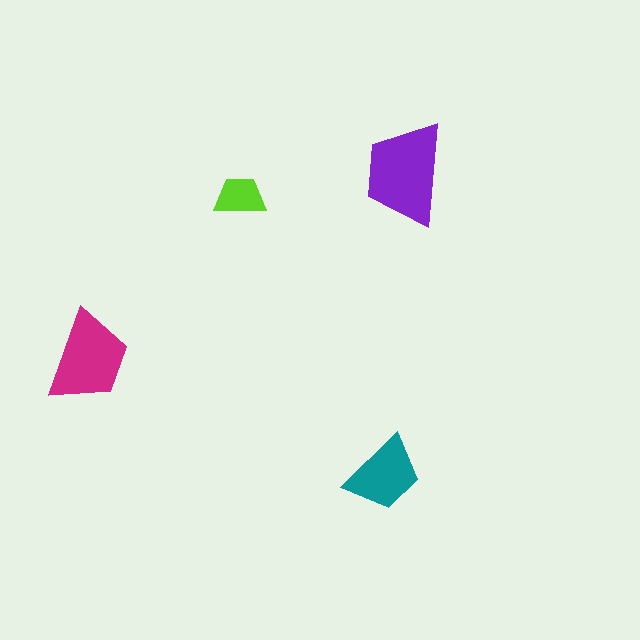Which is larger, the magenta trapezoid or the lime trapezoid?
The magenta one.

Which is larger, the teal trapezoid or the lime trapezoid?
The teal one.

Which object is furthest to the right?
The purple trapezoid is rightmost.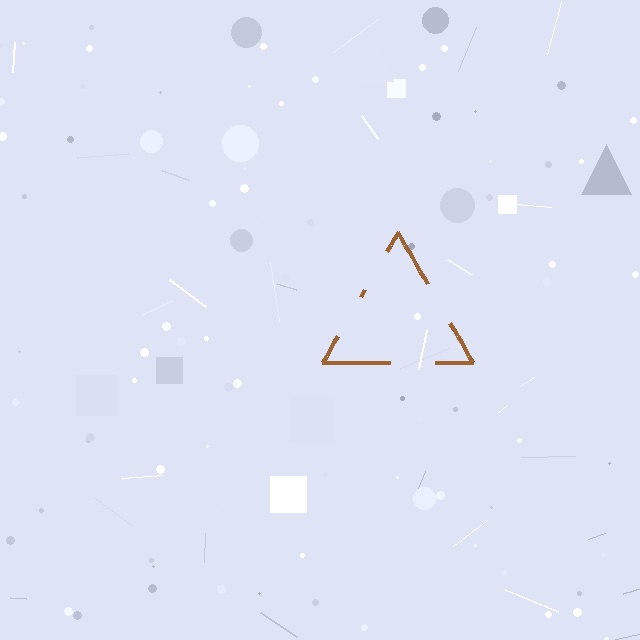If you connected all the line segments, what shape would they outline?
They would outline a triangle.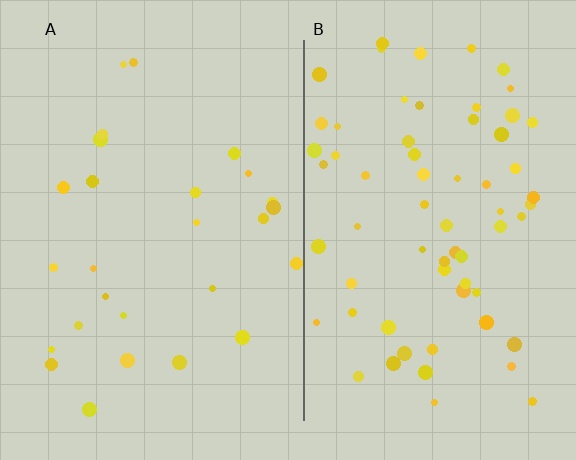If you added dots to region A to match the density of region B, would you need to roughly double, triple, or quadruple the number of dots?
Approximately double.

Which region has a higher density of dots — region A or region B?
B (the right).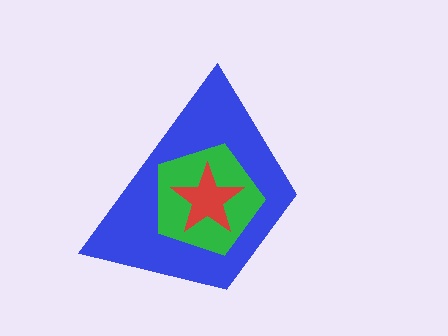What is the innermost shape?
The red star.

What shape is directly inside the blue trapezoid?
The green pentagon.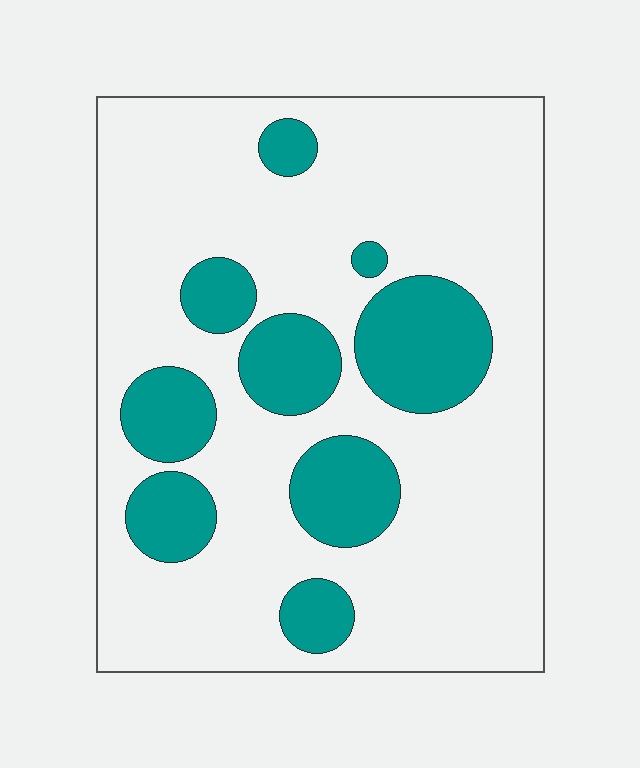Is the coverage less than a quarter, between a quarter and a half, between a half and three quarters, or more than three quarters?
Less than a quarter.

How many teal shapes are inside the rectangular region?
9.